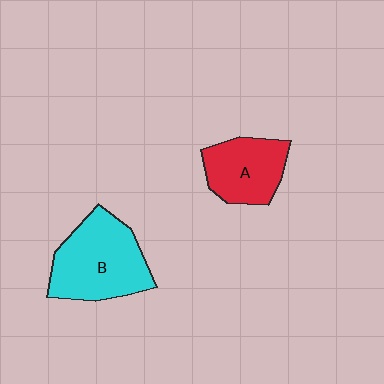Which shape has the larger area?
Shape B (cyan).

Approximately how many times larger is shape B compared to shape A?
Approximately 1.4 times.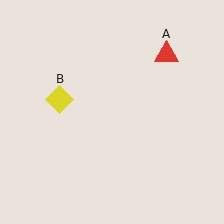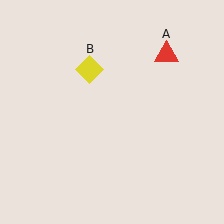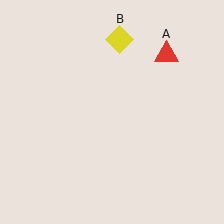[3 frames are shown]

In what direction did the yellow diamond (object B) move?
The yellow diamond (object B) moved up and to the right.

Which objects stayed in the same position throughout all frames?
Red triangle (object A) remained stationary.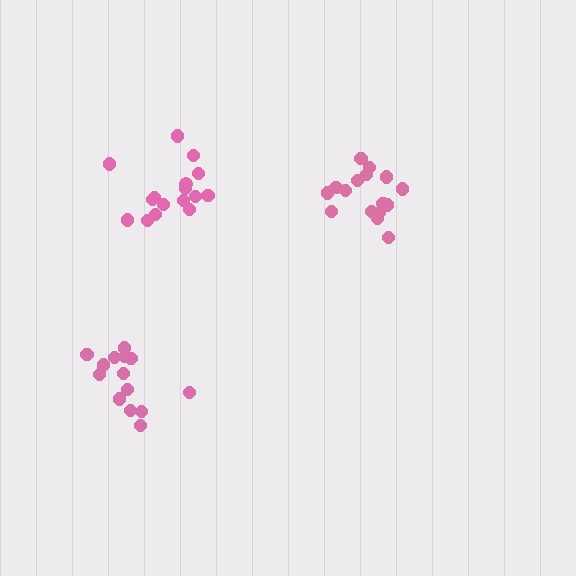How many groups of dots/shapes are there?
There are 3 groups.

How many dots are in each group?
Group 1: 16 dots, Group 2: 16 dots, Group 3: 14 dots (46 total).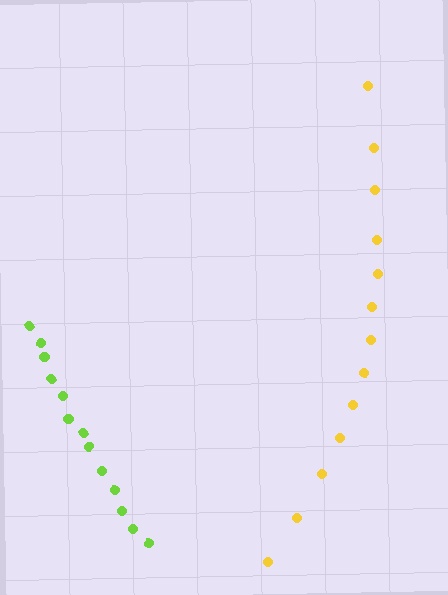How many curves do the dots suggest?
There are 2 distinct paths.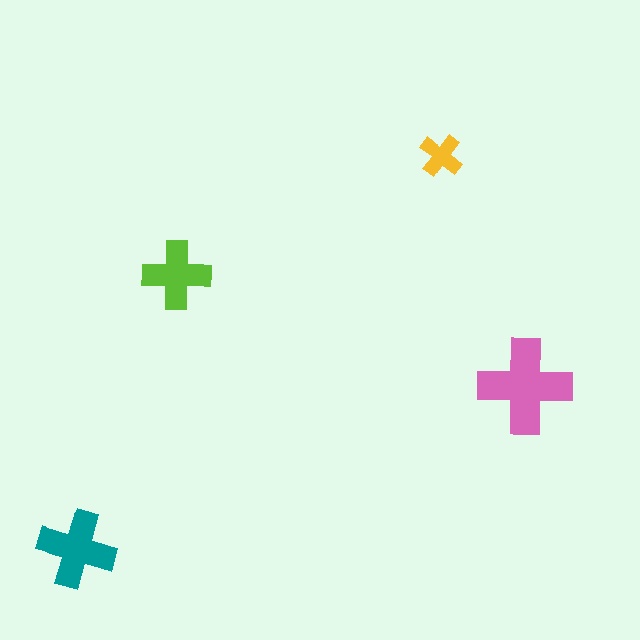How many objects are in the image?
There are 4 objects in the image.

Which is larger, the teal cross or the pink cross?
The pink one.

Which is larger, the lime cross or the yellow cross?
The lime one.